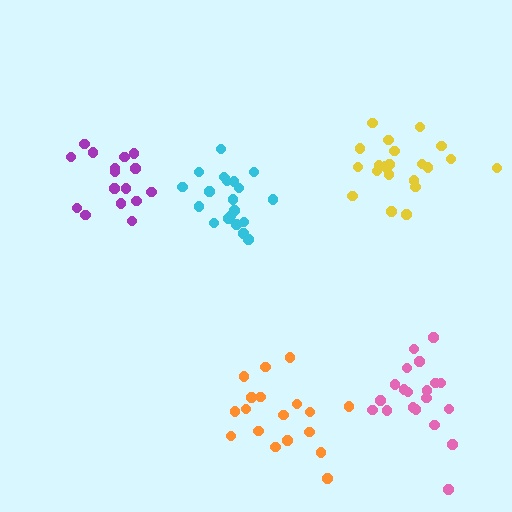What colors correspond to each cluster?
The clusters are colored: orange, cyan, purple, pink, yellow.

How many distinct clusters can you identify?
There are 5 distinct clusters.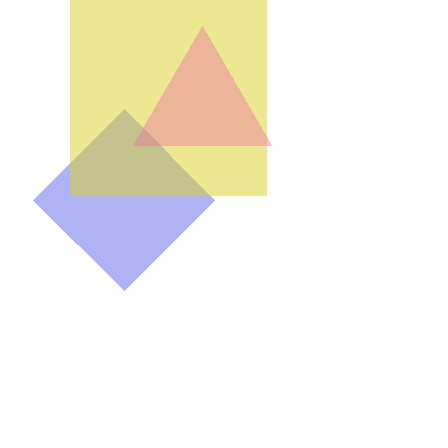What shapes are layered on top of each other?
The layered shapes are: a blue diamond, a yellow square, a pink triangle.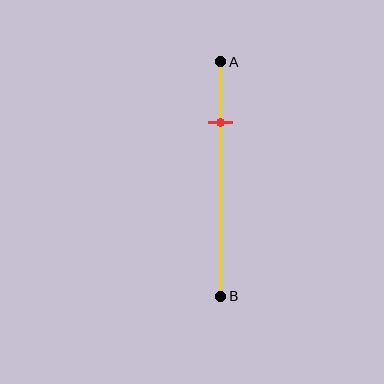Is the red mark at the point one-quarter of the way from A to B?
Yes, the mark is approximately at the one-quarter point.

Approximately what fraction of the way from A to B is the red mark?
The red mark is approximately 25% of the way from A to B.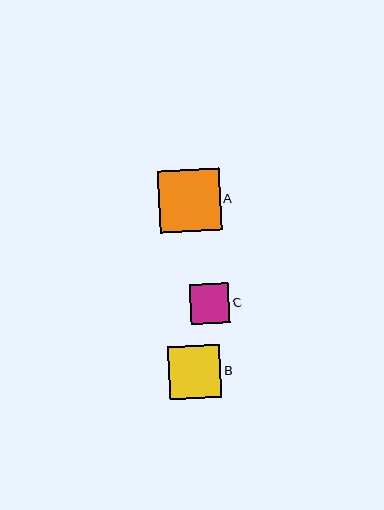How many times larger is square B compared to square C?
Square B is approximately 1.3 times the size of square C.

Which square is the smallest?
Square C is the smallest with a size of approximately 40 pixels.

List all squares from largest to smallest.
From largest to smallest: A, B, C.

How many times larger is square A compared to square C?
Square A is approximately 1.5 times the size of square C.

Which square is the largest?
Square A is the largest with a size of approximately 61 pixels.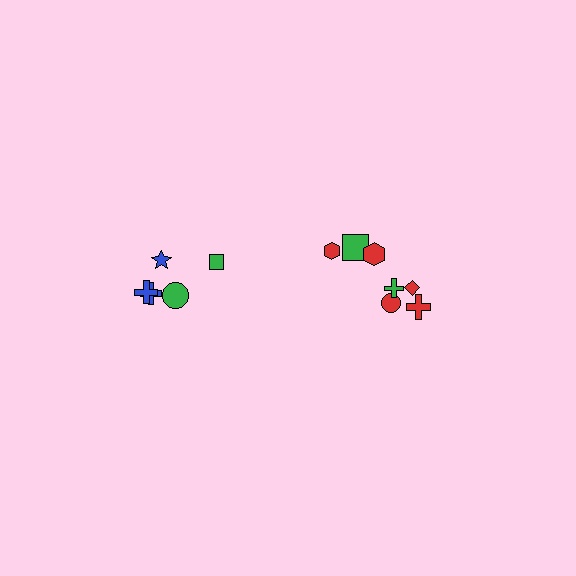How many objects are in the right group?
There are 7 objects.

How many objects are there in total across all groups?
There are 12 objects.